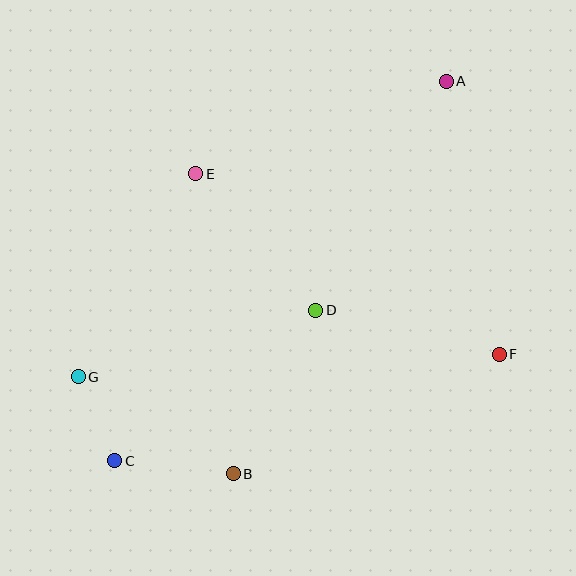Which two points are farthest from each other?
Points A and C are farthest from each other.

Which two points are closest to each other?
Points C and G are closest to each other.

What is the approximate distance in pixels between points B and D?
The distance between B and D is approximately 183 pixels.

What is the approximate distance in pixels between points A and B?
The distance between A and B is approximately 446 pixels.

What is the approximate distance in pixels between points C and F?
The distance between C and F is approximately 399 pixels.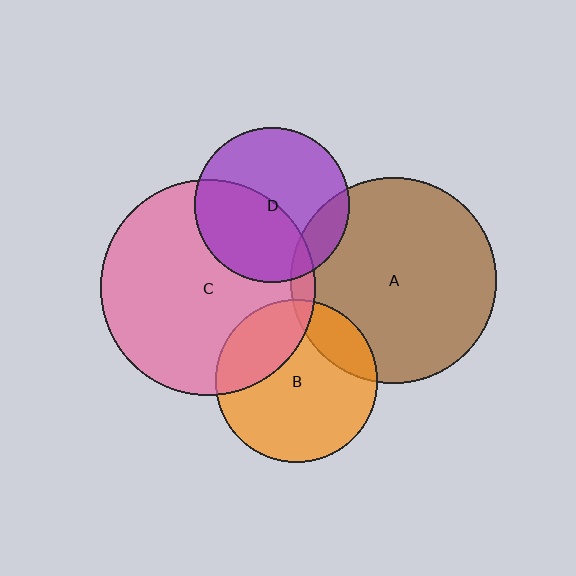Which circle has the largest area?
Circle C (pink).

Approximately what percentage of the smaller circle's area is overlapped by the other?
Approximately 15%.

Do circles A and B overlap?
Yes.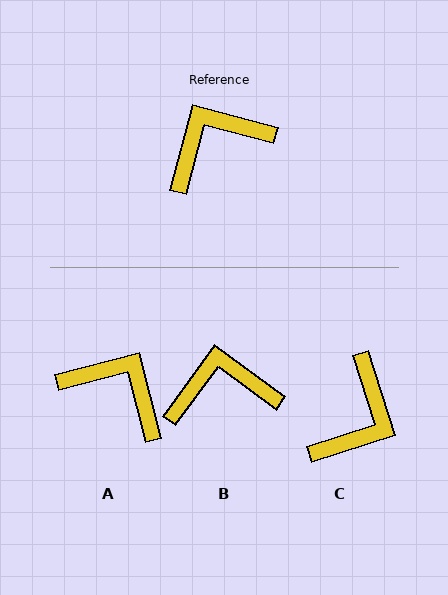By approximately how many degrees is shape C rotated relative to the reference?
Approximately 148 degrees clockwise.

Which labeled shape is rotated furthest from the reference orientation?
C, about 148 degrees away.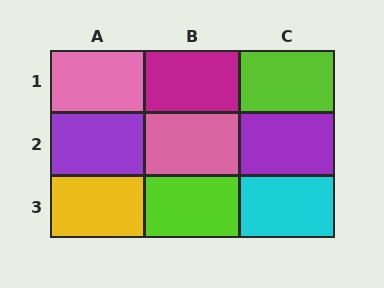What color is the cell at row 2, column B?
Pink.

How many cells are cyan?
1 cell is cyan.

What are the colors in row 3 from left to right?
Yellow, lime, cyan.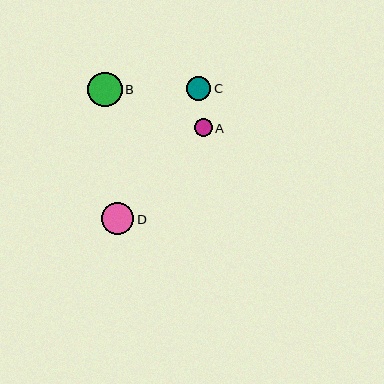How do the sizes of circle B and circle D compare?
Circle B and circle D are approximately the same size.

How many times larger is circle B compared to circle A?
Circle B is approximately 1.9 times the size of circle A.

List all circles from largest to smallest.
From largest to smallest: B, D, C, A.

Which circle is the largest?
Circle B is the largest with a size of approximately 34 pixels.